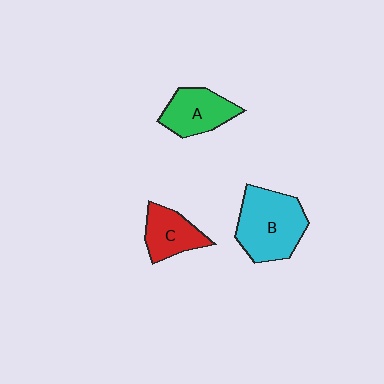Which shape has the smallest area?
Shape C (red).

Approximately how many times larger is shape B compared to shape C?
Approximately 1.7 times.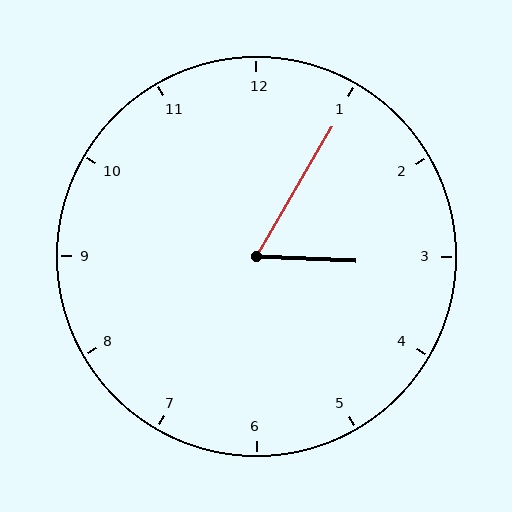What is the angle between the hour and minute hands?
Approximately 62 degrees.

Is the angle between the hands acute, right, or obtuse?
It is acute.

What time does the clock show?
3:05.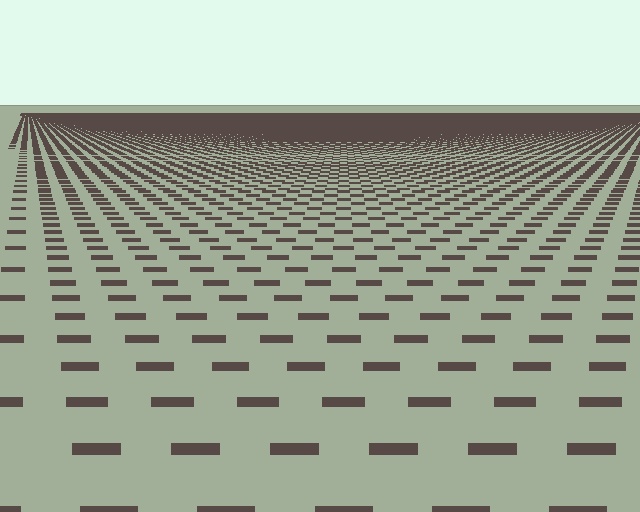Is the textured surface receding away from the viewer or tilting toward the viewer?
The surface is receding away from the viewer. Texture elements get smaller and denser toward the top.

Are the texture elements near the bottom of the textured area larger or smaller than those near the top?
Larger. Near the bottom, elements are closer to the viewer and appear at a bigger on-screen size.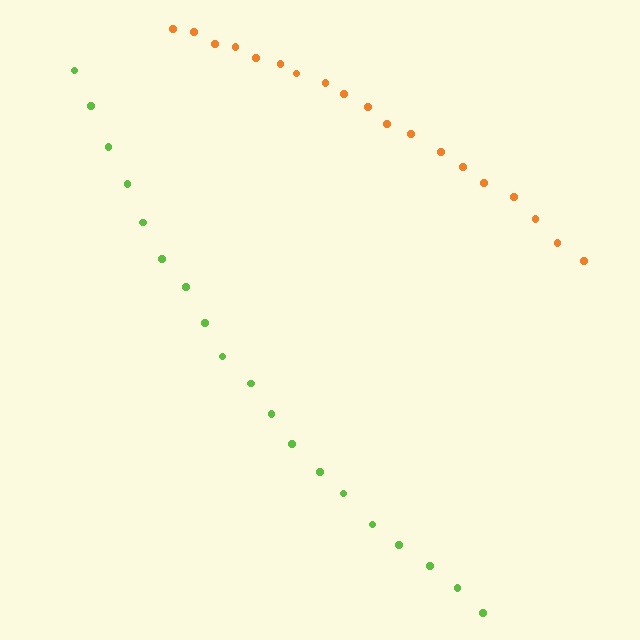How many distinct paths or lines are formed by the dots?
There are 2 distinct paths.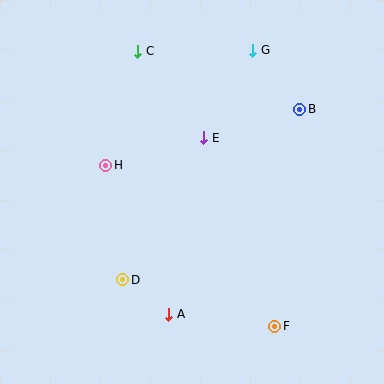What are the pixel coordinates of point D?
Point D is at (123, 280).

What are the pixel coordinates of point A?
Point A is at (169, 314).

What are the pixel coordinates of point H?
Point H is at (106, 165).